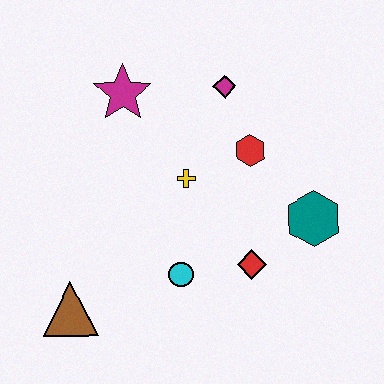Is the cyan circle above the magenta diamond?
No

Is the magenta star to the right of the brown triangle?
Yes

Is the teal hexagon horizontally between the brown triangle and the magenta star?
No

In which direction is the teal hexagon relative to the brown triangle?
The teal hexagon is to the right of the brown triangle.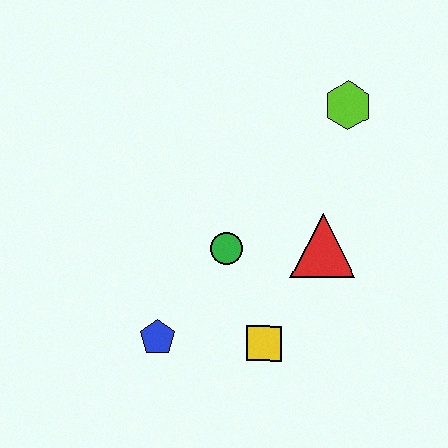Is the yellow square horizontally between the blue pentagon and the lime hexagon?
Yes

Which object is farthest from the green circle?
The lime hexagon is farthest from the green circle.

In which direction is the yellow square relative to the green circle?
The yellow square is below the green circle.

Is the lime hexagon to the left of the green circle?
No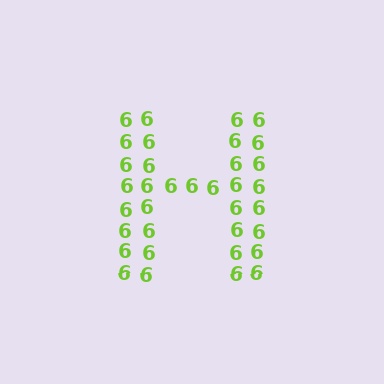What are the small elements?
The small elements are digit 6's.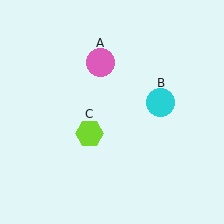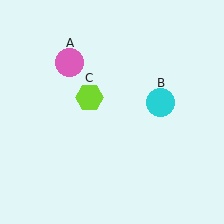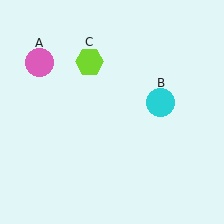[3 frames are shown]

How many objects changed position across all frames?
2 objects changed position: pink circle (object A), lime hexagon (object C).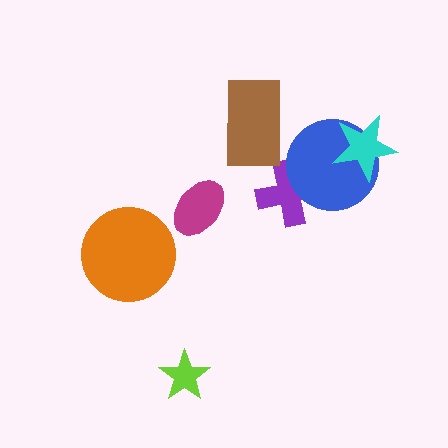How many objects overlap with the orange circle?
0 objects overlap with the orange circle.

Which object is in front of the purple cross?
The blue circle is in front of the purple cross.